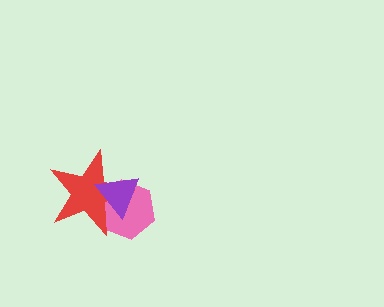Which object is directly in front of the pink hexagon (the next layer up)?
The red star is directly in front of the pink hexagon.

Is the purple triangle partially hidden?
No, no other shape covers it.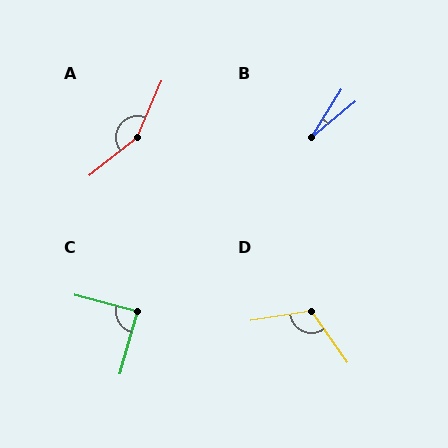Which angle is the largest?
A, at approximately 152 degrees.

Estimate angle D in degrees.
Approximately 116 degrees.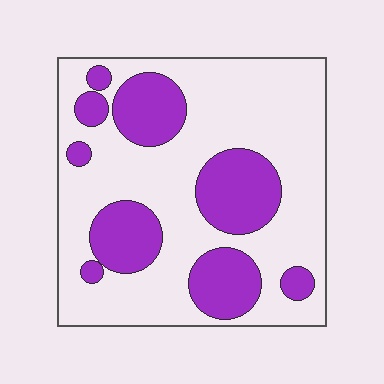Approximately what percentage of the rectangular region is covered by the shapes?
Approximately 30%.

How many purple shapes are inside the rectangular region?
9.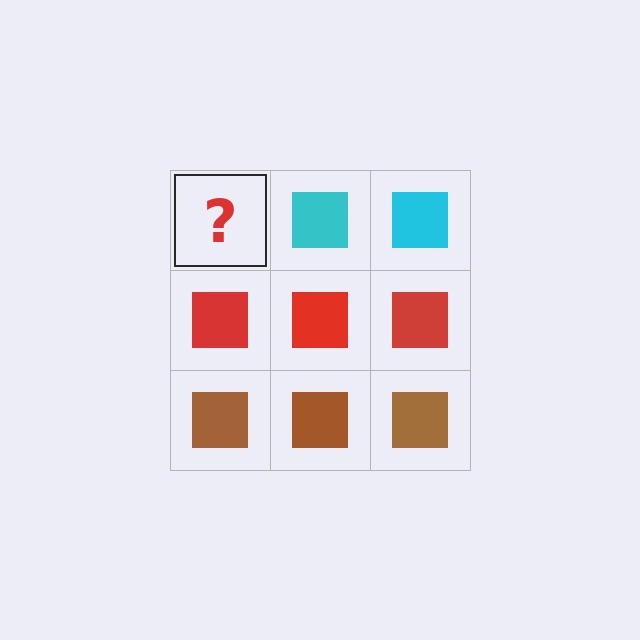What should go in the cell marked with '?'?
The missing cell should contain a cyan square.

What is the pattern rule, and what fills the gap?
The rule is that each row has a consistent color. The gap should be filled with a cyan square.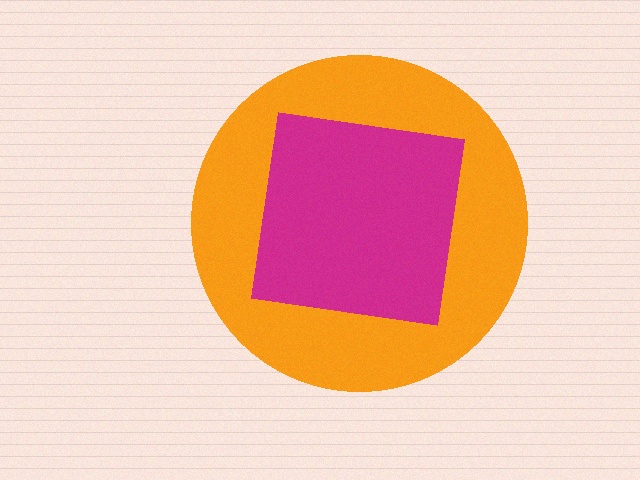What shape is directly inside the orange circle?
The magenta square.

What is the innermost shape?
The magenta square.